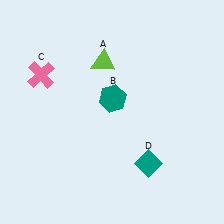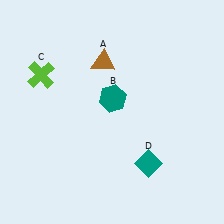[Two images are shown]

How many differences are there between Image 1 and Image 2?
There are 2 differences between the two images.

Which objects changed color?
A changed from lime to brown. C changed from pink to lime.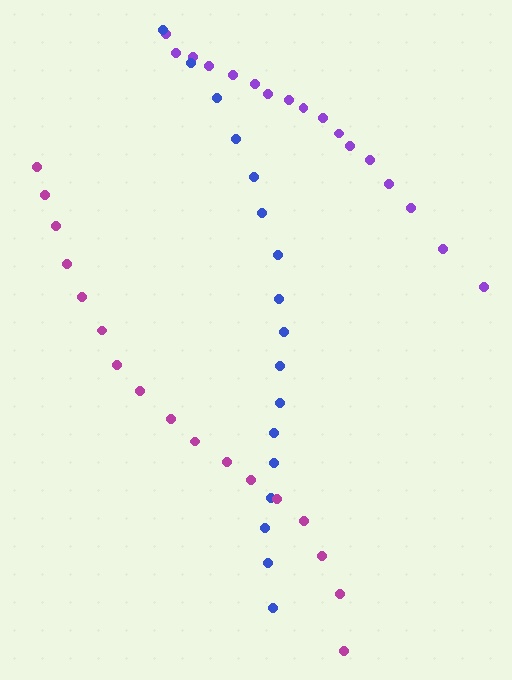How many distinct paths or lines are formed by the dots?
There are 3 distinct paths.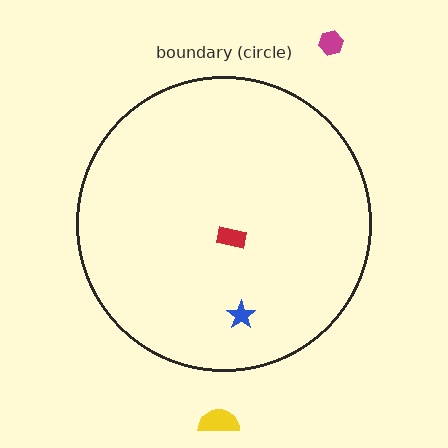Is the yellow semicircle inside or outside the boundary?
Outside.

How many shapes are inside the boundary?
2 inside, 2 outside.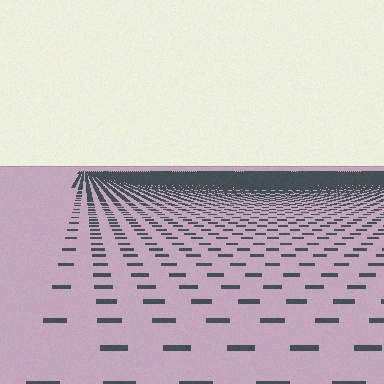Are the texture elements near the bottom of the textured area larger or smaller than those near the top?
Larger. Near the bottom, elements are closer to the viewer and appear at a bigger on-screen size.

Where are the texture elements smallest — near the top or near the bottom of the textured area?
Near the top.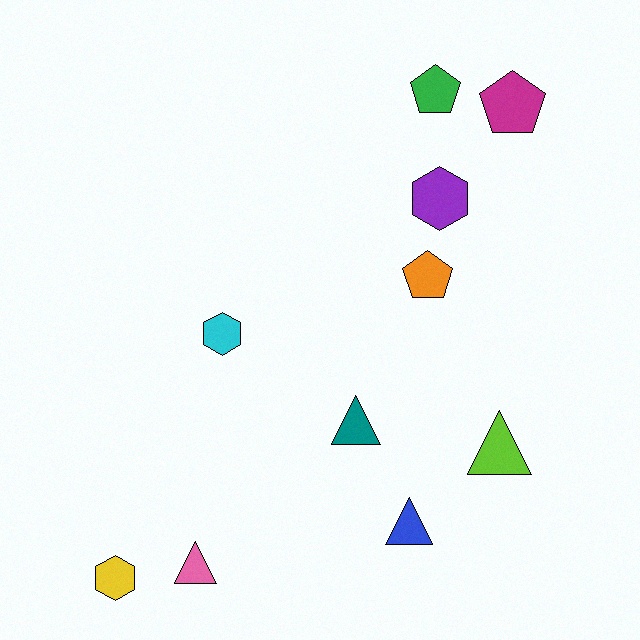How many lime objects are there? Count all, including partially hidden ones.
There is 1 lime object.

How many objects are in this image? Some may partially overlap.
There are 10 objects.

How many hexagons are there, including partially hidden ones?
There are 3 hexagons.